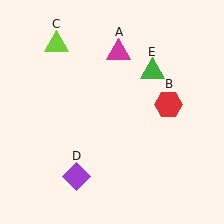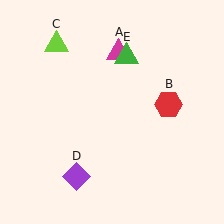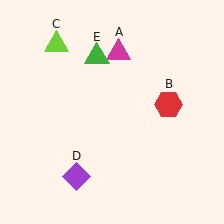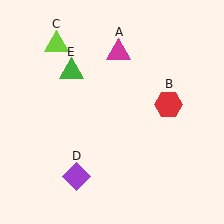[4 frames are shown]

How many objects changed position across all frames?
1 object changed position: green triangle (object E).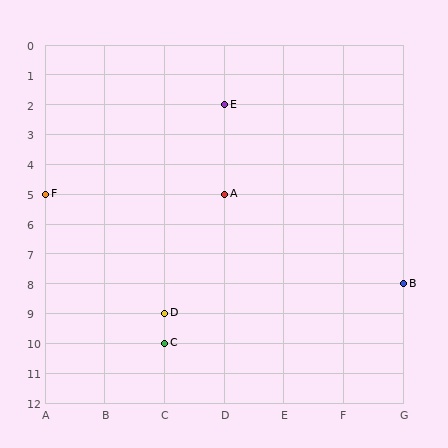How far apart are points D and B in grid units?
Points D and B are 4 columns and 1 row apart (about 4.1 grid units diagonally).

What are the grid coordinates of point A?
Point A is at grid coordinates (D, 5).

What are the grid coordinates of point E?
Point E is at grid coordinates (D, 2).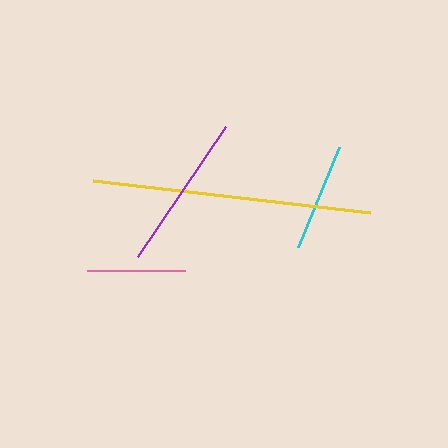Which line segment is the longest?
The yellow line is the longest at approximately 279 pixels.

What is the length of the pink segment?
The pink segment is approximately 98 pixels long.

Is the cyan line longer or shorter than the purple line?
The purple line is longer than the cyan line.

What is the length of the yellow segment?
The yellow segment is approximately 279 pixels long.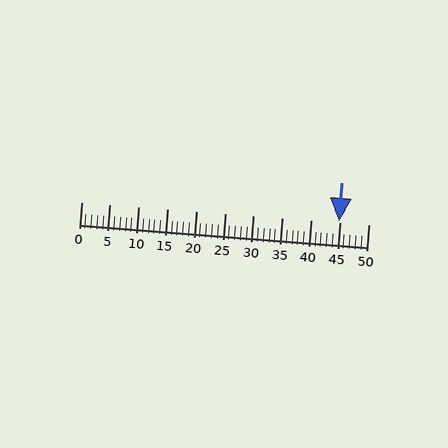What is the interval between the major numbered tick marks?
The major tick marks are spaced 5 units apart.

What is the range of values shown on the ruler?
The ruler shows values from 0 to 50.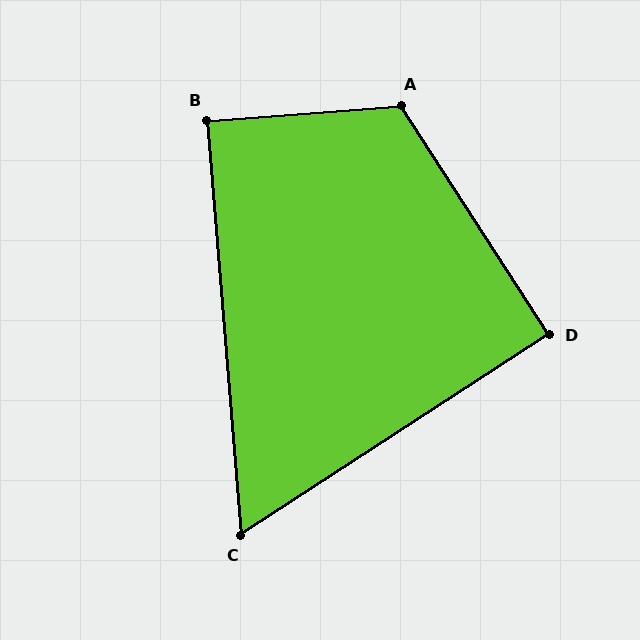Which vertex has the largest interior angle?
A, at approximately 118 degrees.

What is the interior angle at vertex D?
Approximately 90 degrees (approximately right).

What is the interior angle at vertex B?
Approximately 90 degrees (approximately right).